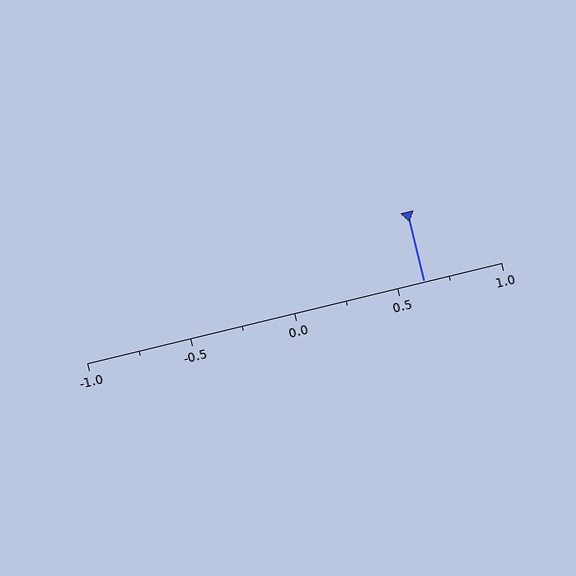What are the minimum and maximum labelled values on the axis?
The axis runs from -1.0 to 1.0.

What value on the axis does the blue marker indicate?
The marker indicates approximately 0.62.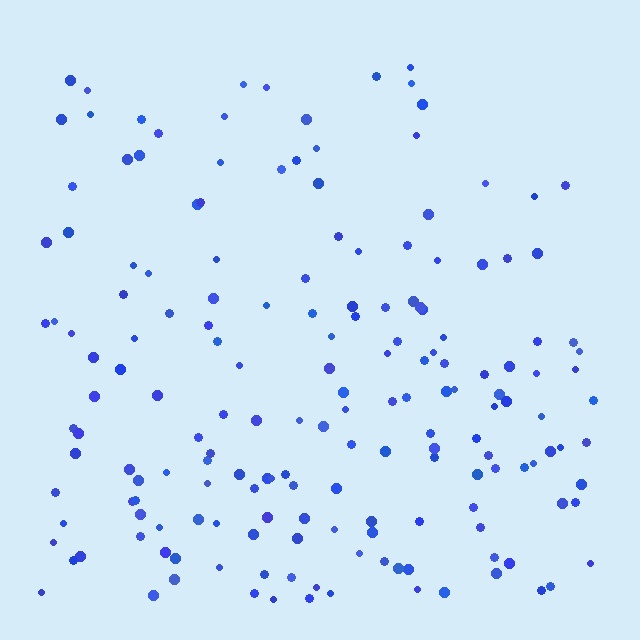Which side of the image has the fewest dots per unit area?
The top.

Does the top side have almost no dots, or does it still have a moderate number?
Still a moderate number, just noticeably fewer than the bottom.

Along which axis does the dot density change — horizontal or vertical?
Vertical.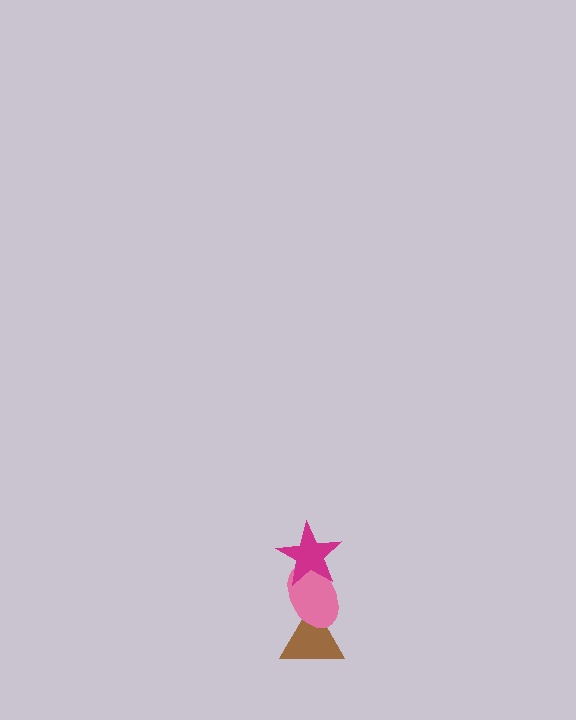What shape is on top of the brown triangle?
The pink ellipse is on top of the brown triangle.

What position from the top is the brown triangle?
The brown triangle is 3rd from the top.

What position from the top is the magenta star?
The magenta star is 1st from the top.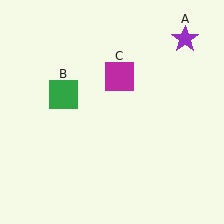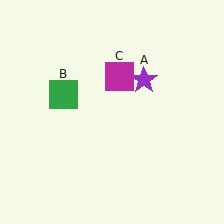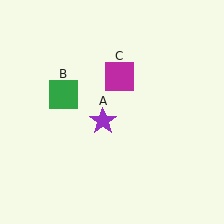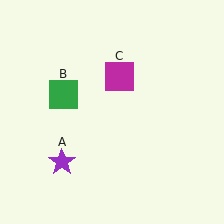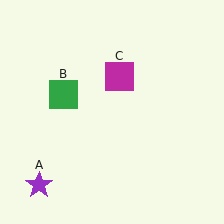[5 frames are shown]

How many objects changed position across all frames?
1 object changed position: purple star (object A).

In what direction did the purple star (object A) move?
The purple star (object A) moved down and to the left.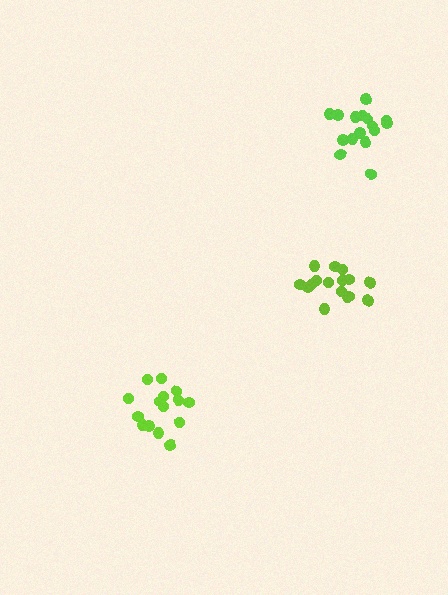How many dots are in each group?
Group 1: 16 dots, Group 2: 16 dots, Group 3: 15 dots (47 total).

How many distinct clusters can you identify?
There are 3 distinct clusters.